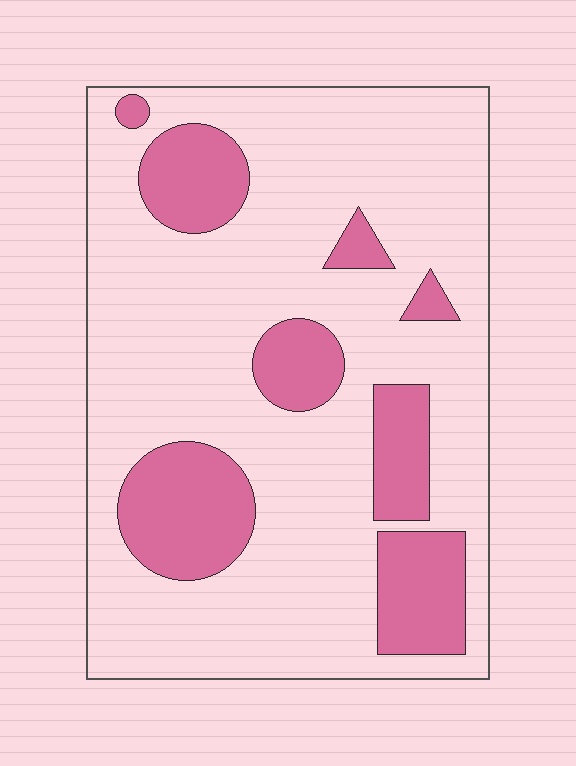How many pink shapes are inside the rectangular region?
8.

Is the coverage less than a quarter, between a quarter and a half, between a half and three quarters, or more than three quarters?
Less than a quarter.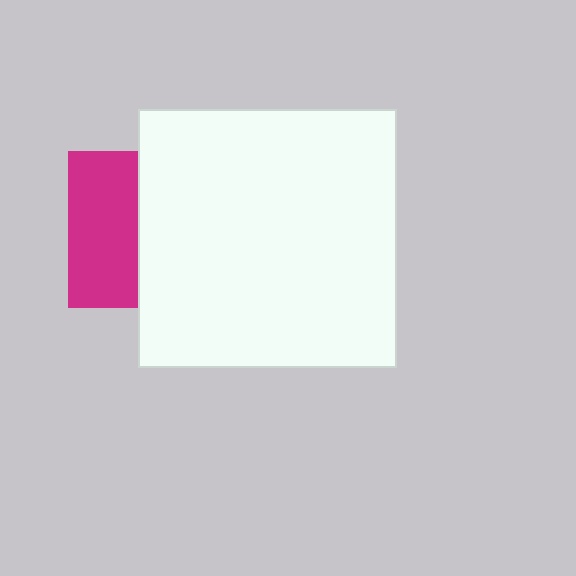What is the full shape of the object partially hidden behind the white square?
The partially hidden object is a magenta square.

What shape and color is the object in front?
The object in front is a white square.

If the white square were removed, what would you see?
You would see the complete magenta square.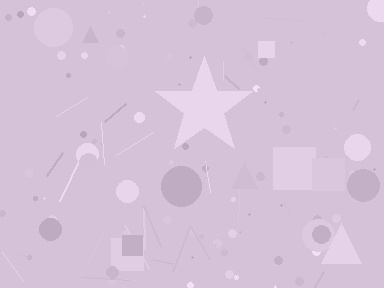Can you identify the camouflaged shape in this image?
The camouflaged shape is a star.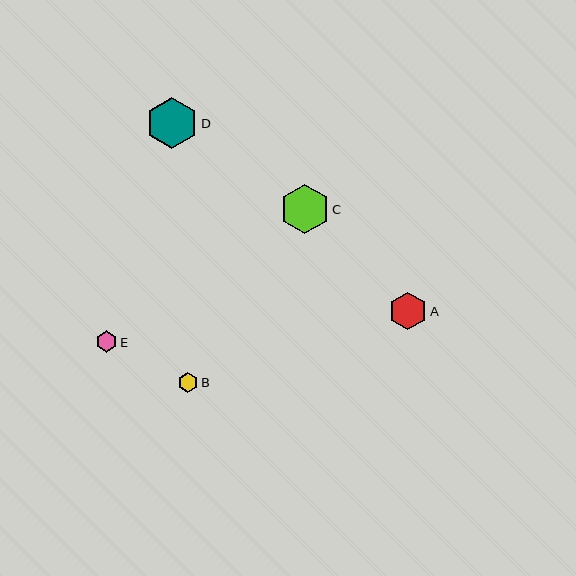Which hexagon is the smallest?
Hexagon B is the smallest with a size of approximately 20 pixels.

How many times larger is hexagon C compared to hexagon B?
Hexagon C is approximately 2.5 times the size of hexagon B.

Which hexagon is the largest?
Hexagon D is the largest with a size of approximately 51 pixels.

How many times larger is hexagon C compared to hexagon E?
Hexagon C is approximately 2.3 times the size of hexagon E.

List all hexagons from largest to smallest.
From largest to smallest: D, C, A, E, B.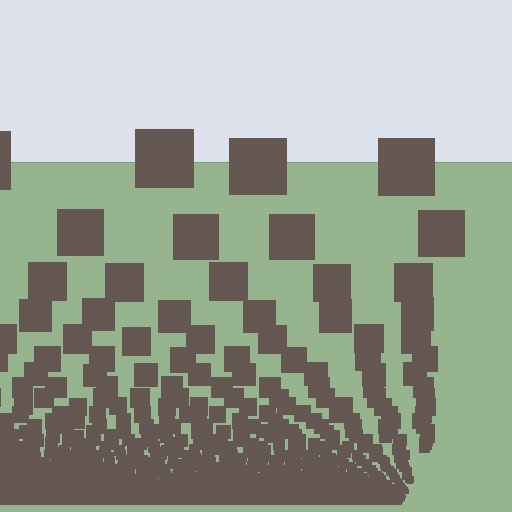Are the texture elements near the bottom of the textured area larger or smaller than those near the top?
Smaller. The gradient is inverted — elements near the bottom are smaller and denser.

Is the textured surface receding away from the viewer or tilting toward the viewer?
The surface appears to tilt toward the viewer. Texture elements get larger and sparser toward the top.